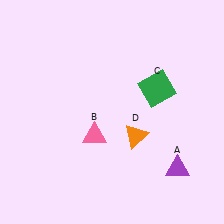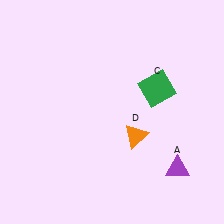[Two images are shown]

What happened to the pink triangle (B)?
The pink triangle (B) was removed in Image 2. It was in the bottom-left area of Image 1.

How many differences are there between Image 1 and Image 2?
There is 1 difference between the two images.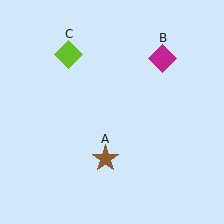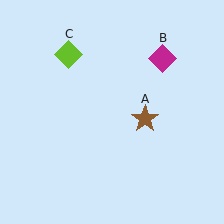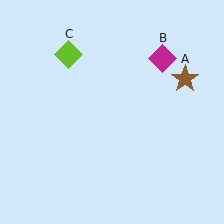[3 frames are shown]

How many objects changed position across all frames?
1 object changed position: brown star (object A).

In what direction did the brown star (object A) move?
The brown star (object A) moved up and to the right.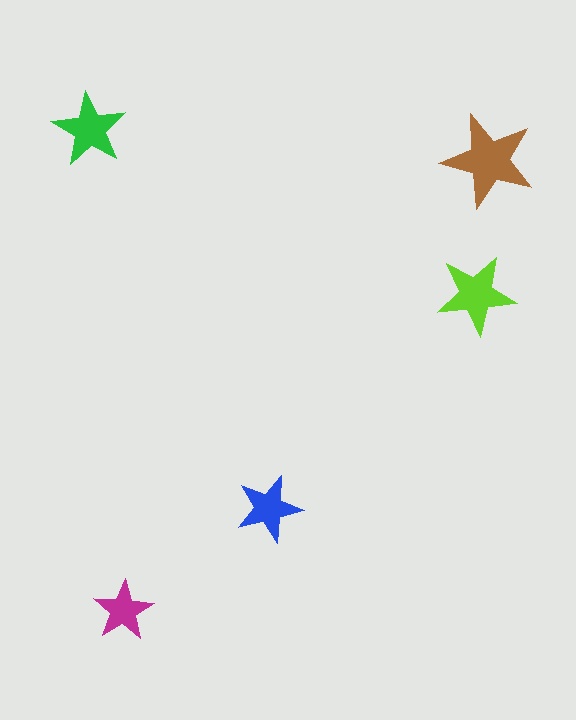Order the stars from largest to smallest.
the brown one, the lime one, the green one, the blue one, the magenta one.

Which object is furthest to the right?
The brown star is rightmost.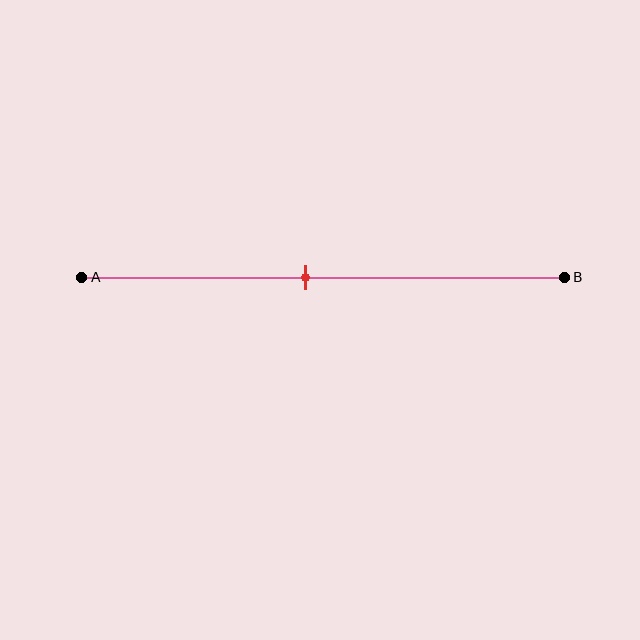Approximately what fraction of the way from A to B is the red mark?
The red mark is approximately 45% of the way from A to B.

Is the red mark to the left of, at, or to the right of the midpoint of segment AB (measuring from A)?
The red mark is to the left of the midpoint of segment AB.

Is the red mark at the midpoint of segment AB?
No, the mark is at about 45% from A, not at the 50% midpoint.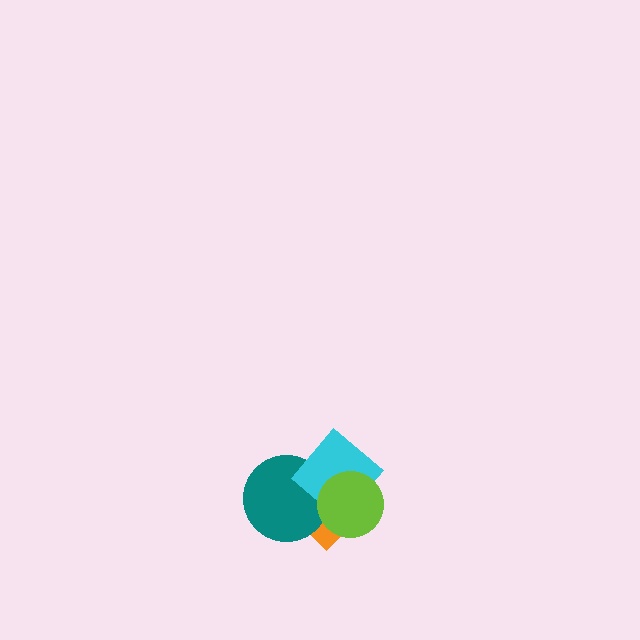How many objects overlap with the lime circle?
3 objects overlap with the lime circle.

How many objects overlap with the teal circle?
3 objects overlap with the teal circle.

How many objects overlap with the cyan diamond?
3 objects overlap with the cyan diamond.